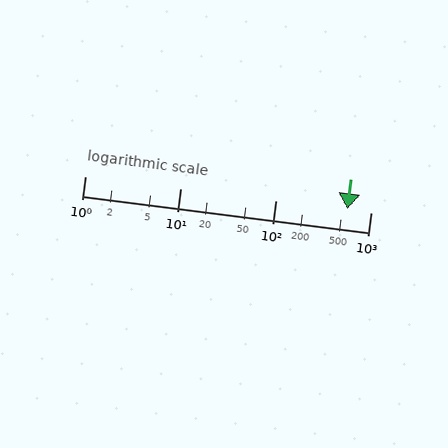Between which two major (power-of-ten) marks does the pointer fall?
The pointer is between 100 and 1000.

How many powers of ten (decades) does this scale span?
The scale spans 3 decades, from 1 to 1000.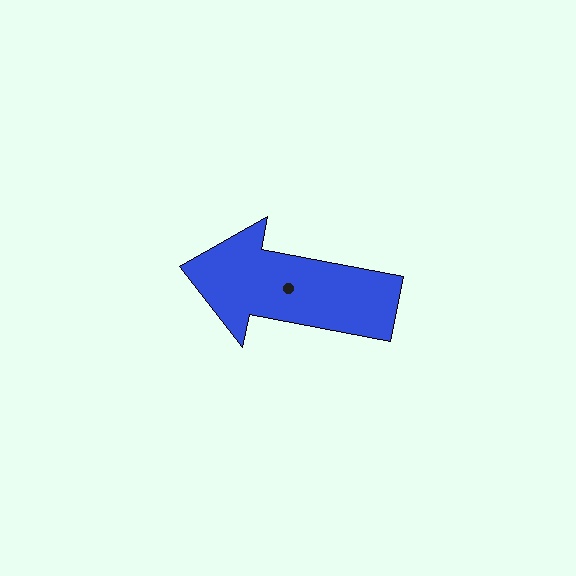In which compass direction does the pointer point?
West.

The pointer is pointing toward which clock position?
Roughly 9 o'clock.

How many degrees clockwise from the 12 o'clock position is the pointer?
Approximately 281 degrees.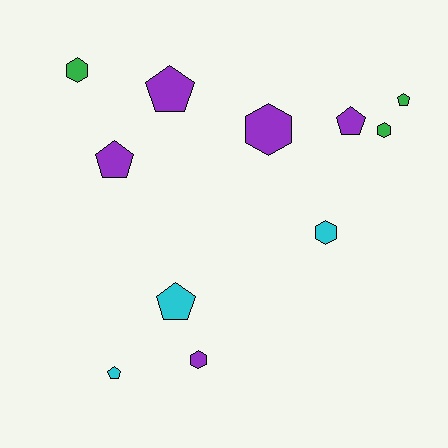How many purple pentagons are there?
There are 3 purple pentagons.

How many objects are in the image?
There are 11 objects.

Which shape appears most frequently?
Pentagon, with 6 objects.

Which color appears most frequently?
Purple, with 5 objects.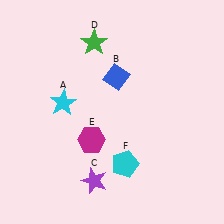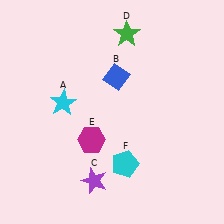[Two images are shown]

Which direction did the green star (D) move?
The green star (D) moved right.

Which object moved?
The green star (D) moved right.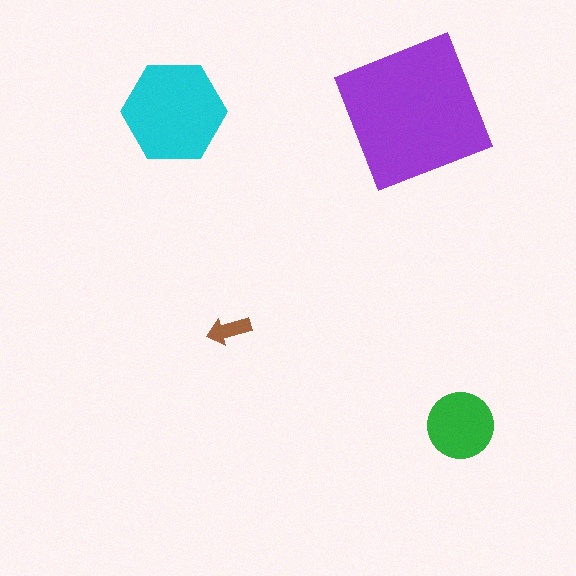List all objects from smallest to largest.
The brown arrow, the green circle, the cyan hexagon, the purple square.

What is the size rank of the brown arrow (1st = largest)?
4th.